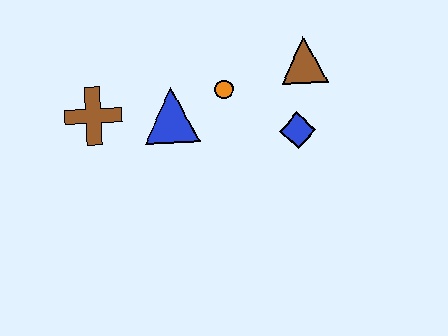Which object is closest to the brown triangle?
The blue diamond is closest to the brown triangle.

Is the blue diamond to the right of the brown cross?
Yes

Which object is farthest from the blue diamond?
The brown cross is farthest from the blue diamond.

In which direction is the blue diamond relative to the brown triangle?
The blue diamond is below the brown triangle.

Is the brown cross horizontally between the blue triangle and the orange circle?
No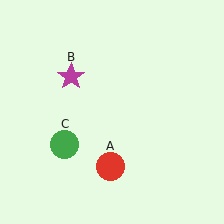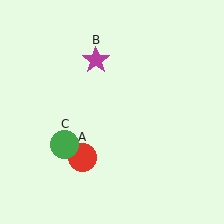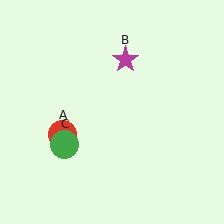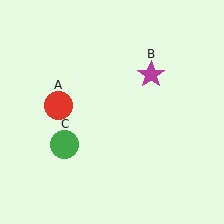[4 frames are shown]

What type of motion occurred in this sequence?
The red circle (object A), magenta star (object B) rotated clockwise around the center of the scene.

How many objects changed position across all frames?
2 objects changed position: red circle (object A), magenta star (object B).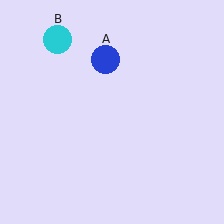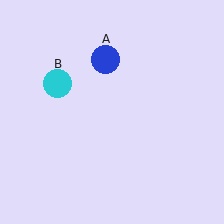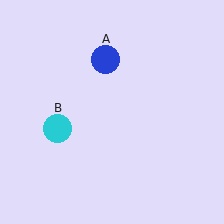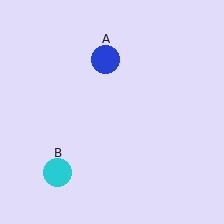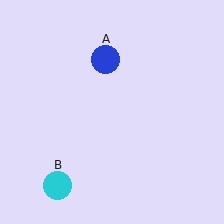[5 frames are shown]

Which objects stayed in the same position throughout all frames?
Blue circle (object A) remained stationary.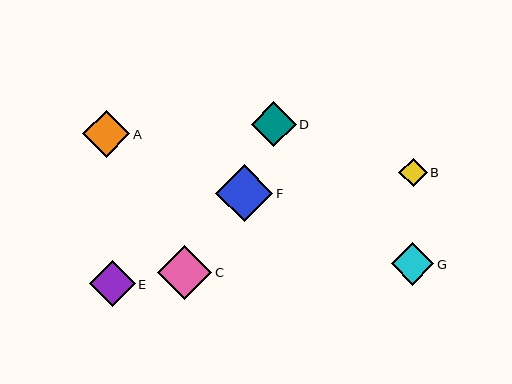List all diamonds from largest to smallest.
From largest to smallest: F, C, A, E, D, G, B.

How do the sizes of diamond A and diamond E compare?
Diamond A and diamond E are approximately the same size.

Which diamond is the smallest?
Diamond B is the smallest with a size of approximately 28 pixels.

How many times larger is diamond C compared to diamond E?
Diamond C is approximately 1.2 times the size of diamond E.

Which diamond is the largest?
Diamond F is the largest with a size of approximately 57 pixels.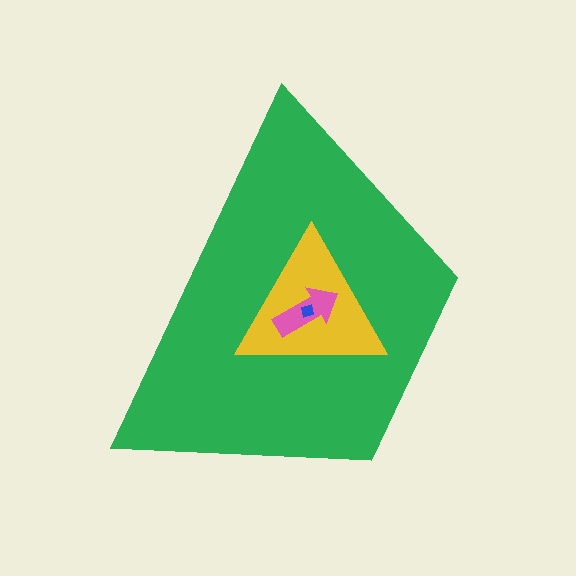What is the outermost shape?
The green trapezoid.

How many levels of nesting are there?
4.